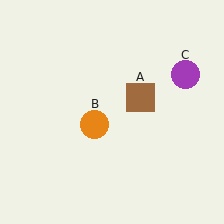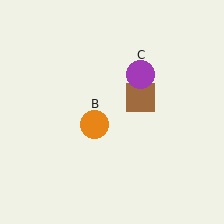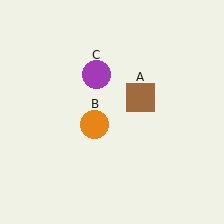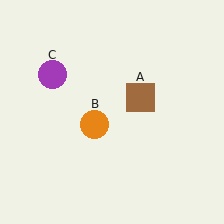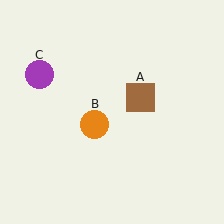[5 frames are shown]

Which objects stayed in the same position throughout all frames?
Brown square (object A) and orange circle (object B) remained stationary.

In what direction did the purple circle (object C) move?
The purple circle (object C) moved left.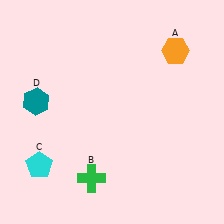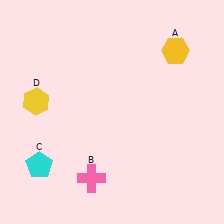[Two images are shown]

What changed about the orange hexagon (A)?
In Image 1, A is orange. In Image 2, it changed to yellow.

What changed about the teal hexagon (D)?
In Image 1, D is teal. In Image 2, it changed to yellow.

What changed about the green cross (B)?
In Image 1, B is green. In Image 2, it changed to pink.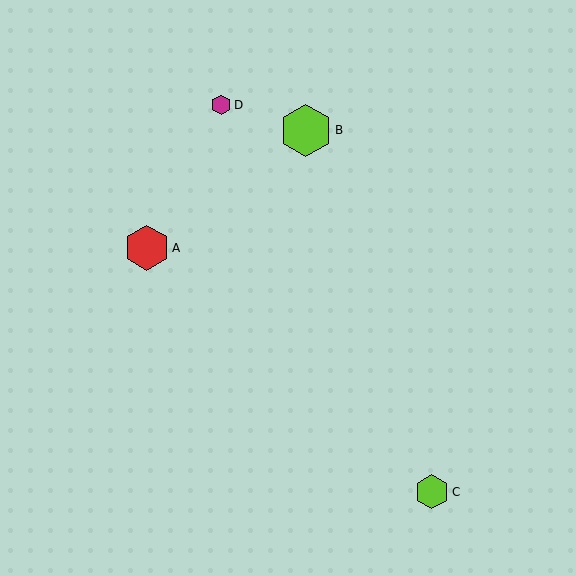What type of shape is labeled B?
Shape B is a lime hexagon.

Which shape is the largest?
The lime hexagon (labeled B) is the largest.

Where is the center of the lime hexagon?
The center of the lime hexagon is at (306, 130).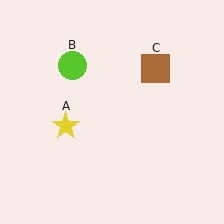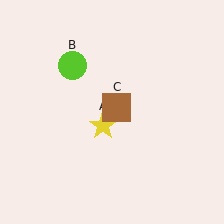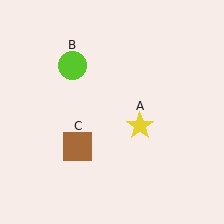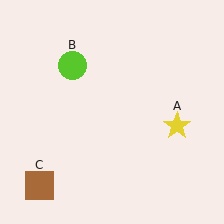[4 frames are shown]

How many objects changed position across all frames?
2 objects changed position: yellow star (object A), brown square (object C).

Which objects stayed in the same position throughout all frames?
Lime circle (object B) remained stationary.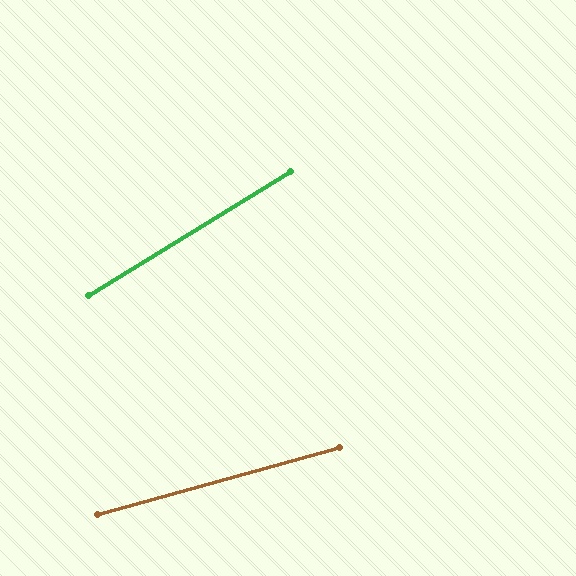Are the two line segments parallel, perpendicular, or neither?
Neither parallel nor perpendicular — they differ by about 16°.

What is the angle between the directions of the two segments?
Approximately 16 degrees.